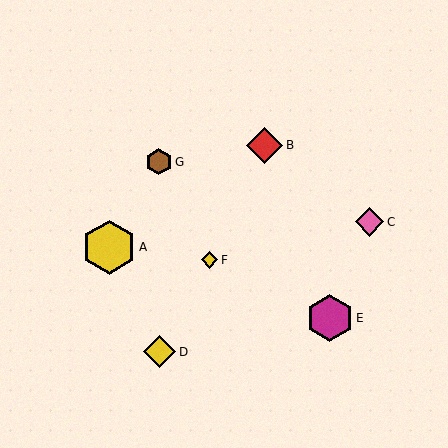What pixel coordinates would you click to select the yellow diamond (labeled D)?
Click at (160, 352) to select the yellow diamond D.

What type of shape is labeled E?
Shape E is a magenta hexagon.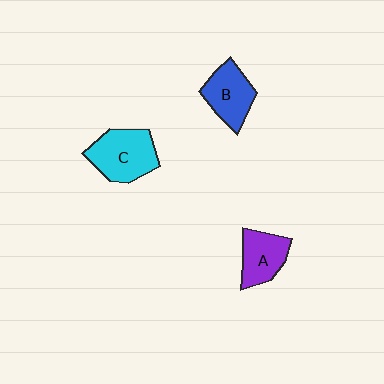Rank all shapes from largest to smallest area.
From largest to smallest: C (cyan), B (blue), A (purple).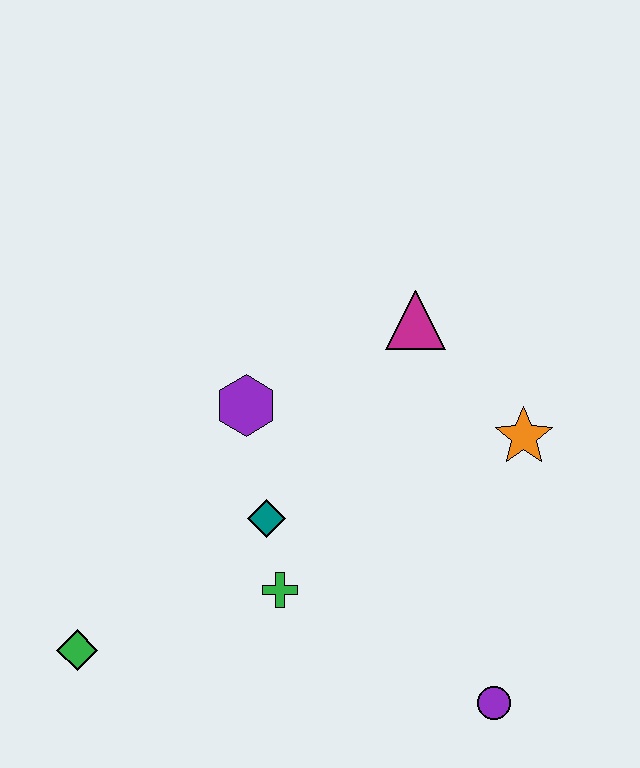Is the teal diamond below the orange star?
Yes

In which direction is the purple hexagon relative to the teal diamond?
The purple hexagon is above the teal diamond.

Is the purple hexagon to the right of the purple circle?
No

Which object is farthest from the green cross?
The magenta triangle is farthest from the green cross.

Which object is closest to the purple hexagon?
The teal diamond is closest to the purple hexagon.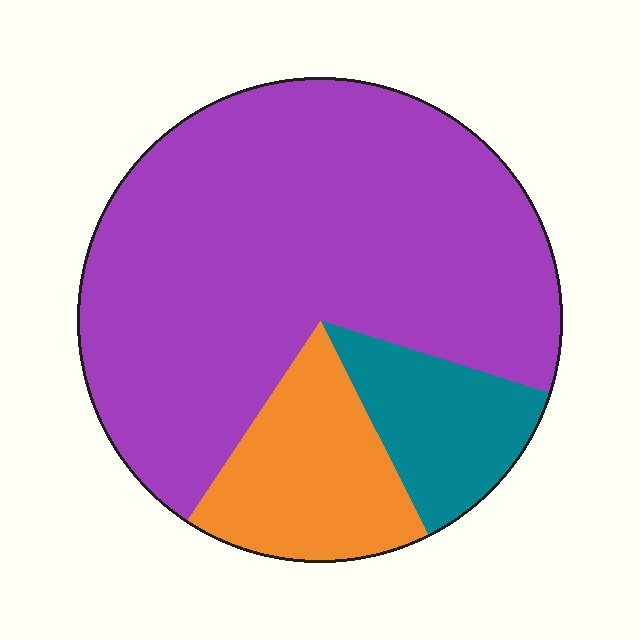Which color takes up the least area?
Teal, at roughly 15%.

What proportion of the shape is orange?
Orange takes up less than a quarter of the shape.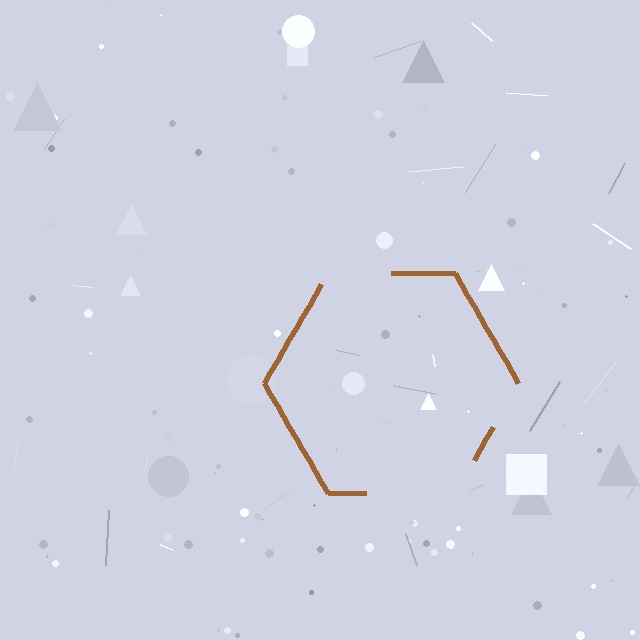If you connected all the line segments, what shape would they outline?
They would outline a hexagon.